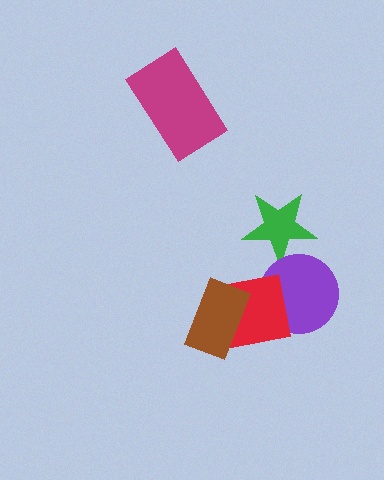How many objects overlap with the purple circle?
2 objects overlap with the purple circle.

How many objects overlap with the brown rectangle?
1 object overlaps with the brown rectangle.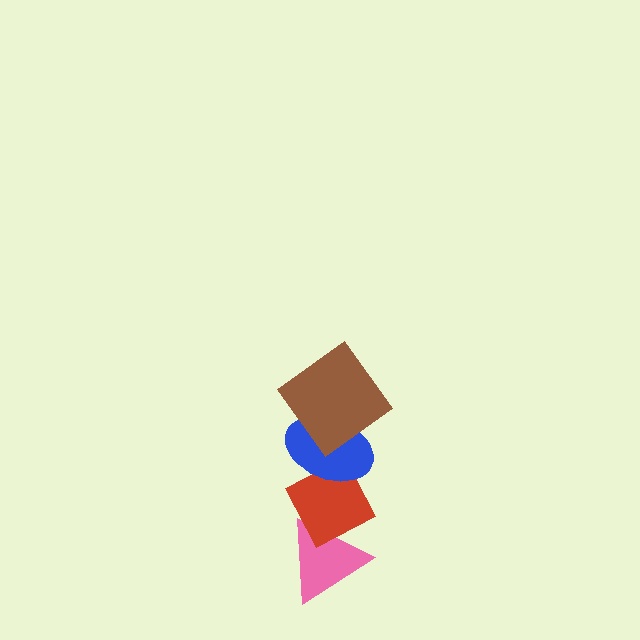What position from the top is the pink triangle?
The pink triangle is 4th from the top.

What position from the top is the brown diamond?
The brown diamond is 1st from the top.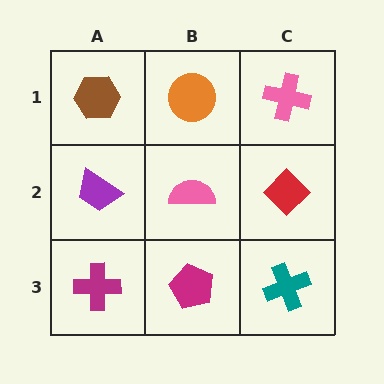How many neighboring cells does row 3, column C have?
2.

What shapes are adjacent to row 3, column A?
A purple trapezoid (row 2, column A), a magenta pentagon (row 3, column B).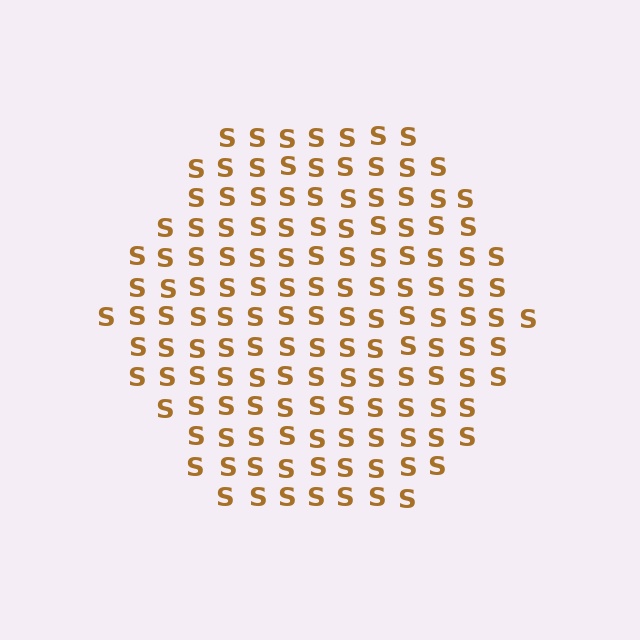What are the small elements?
The small elements are letter S's.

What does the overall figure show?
The overall figure shows a hexagon.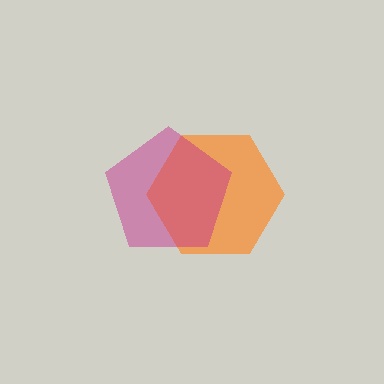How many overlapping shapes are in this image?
There are 2 overlapping shapes in the image.